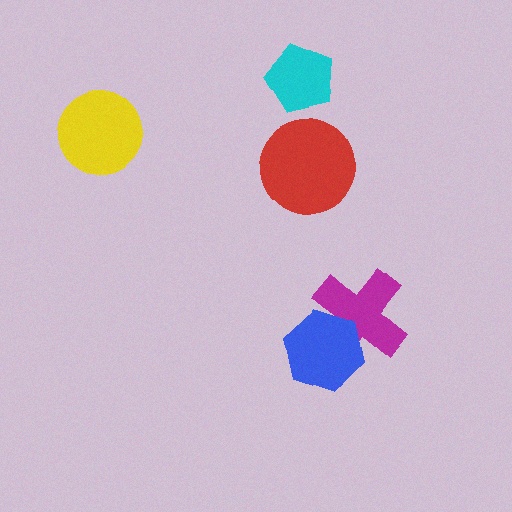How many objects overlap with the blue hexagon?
1 object overlaps with the blue hexagon.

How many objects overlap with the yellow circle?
0 objects overlap with the yellow circle.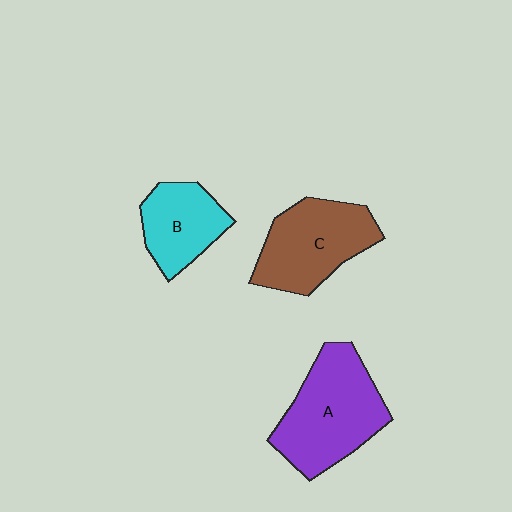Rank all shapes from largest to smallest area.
From largest to smallest: A (purple), C (brown), B (cyan).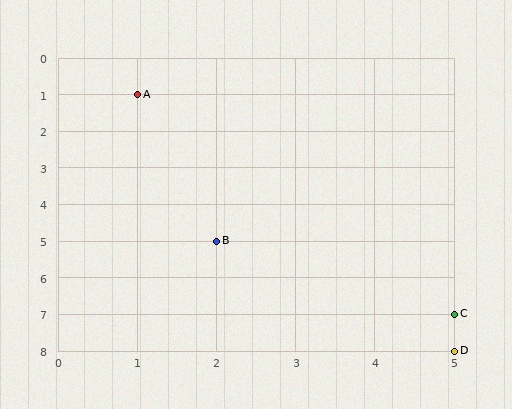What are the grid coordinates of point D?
Point D is at grid coordinates (5, 8).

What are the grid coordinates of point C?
Point C is at grid coordinates (5, 7).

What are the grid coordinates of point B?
Point B is at grid coordinates (2, 5).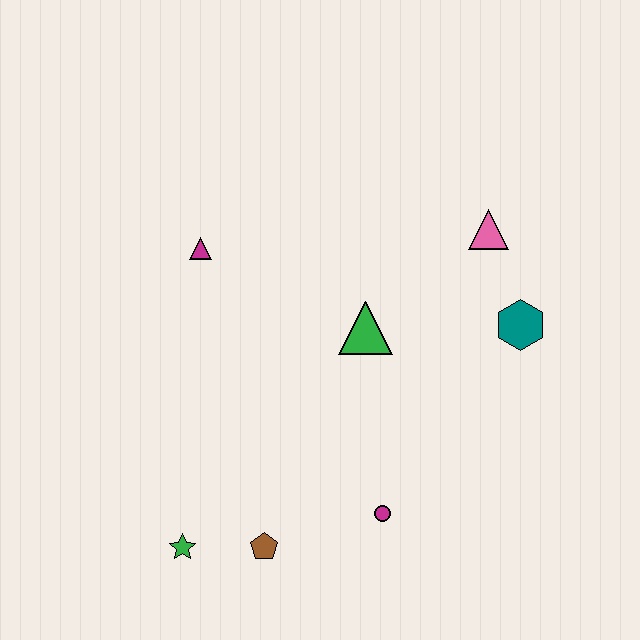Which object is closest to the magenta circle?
The brown pentagon is closest to the magenta circle.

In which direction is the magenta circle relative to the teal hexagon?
The magenta circle is below the teal hexagon.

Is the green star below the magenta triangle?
Yes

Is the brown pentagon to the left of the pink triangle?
Yes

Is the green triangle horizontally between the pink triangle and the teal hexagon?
No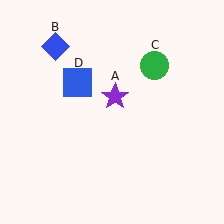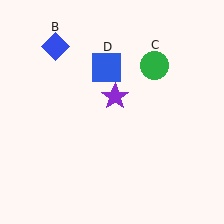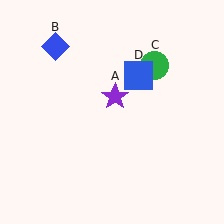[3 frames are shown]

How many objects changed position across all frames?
1 object changed position: blue square (object D).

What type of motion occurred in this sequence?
The blue square (object D) rotated clockwise around the center of the scene.